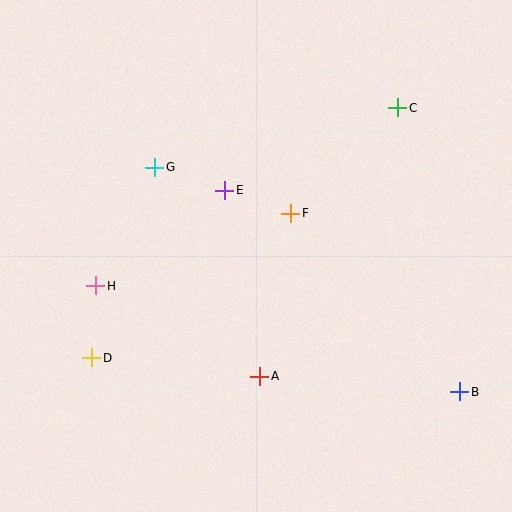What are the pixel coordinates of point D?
Point D is at (91, 357).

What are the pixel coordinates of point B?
Point B is at (460, 392).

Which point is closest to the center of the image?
Point F at (291, 214) is closest to the center.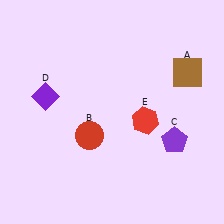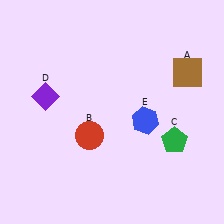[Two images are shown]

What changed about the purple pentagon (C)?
In Image 1, C is purple. In Image 2, it changed to green.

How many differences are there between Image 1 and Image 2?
There are 2 differences between the two images.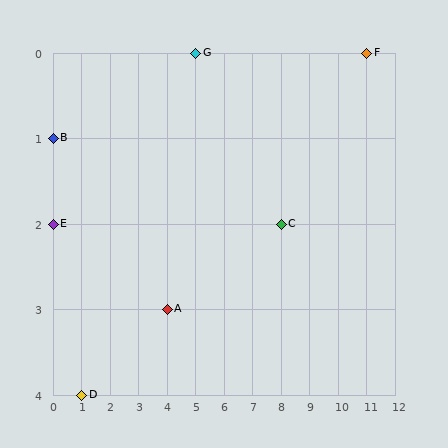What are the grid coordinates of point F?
Point F is at grid coordinates (11, 0).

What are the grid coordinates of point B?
Point B is at grid coordinates (0, 1).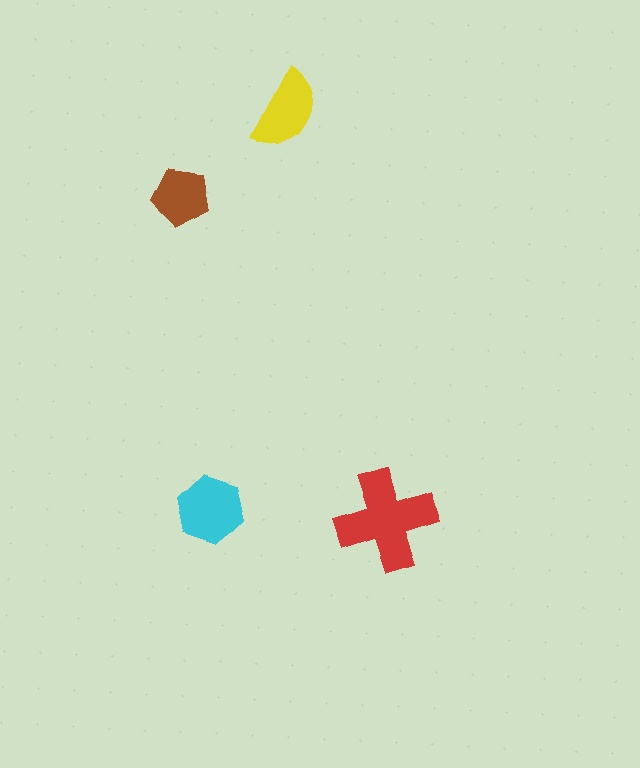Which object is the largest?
The red cross.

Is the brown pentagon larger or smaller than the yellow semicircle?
Smaller.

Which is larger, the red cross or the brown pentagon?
The red cross.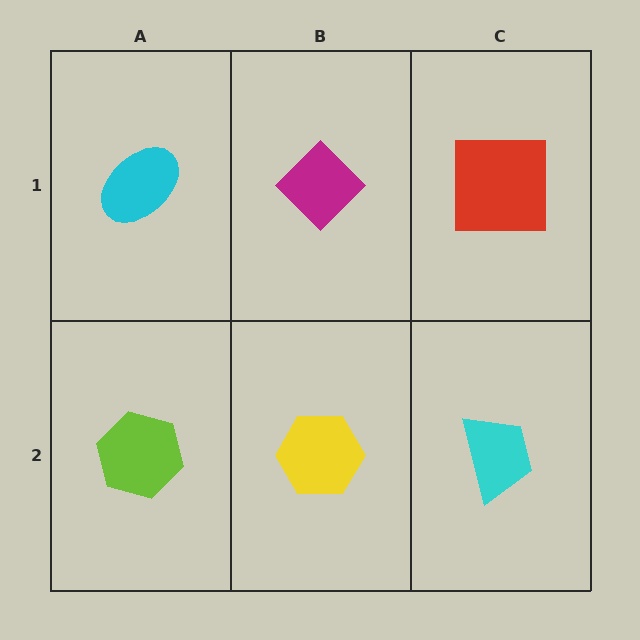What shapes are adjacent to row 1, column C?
A cyan trapezoid (row 2, column C), a magenta diamond (row 1, column B).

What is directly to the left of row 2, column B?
A lime hexagon.